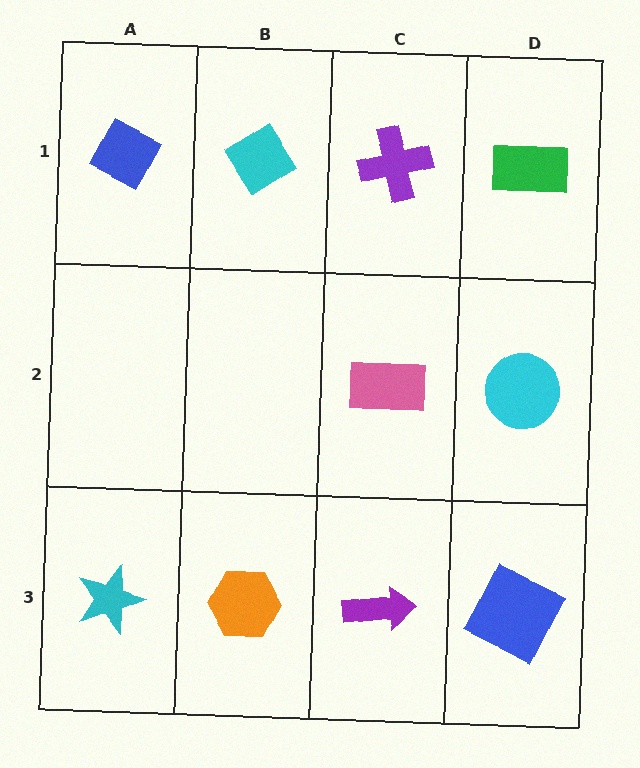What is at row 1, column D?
A green rectangle.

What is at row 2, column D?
A cyan circle.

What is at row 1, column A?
A blue diamond.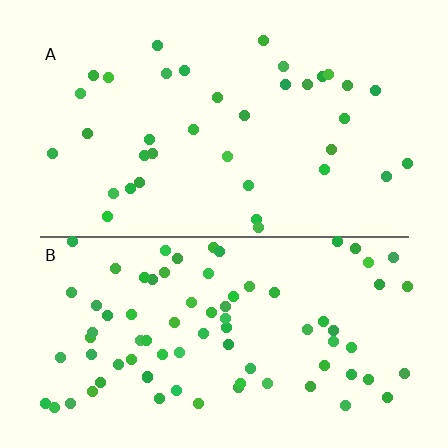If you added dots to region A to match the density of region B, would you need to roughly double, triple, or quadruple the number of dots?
Approximately double.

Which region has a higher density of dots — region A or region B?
B (the bottom).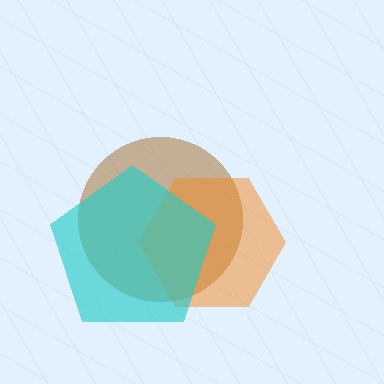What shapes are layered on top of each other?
The layered shapes are: a brown circle, an orange hexagon, a cyan pentagon.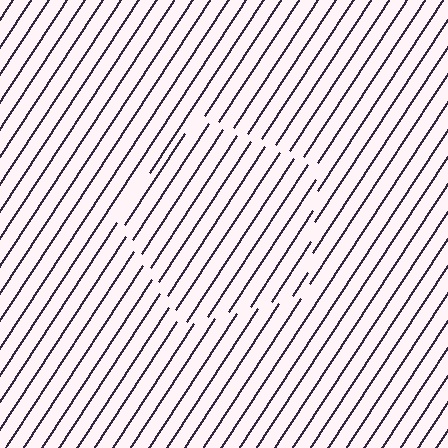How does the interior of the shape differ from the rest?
The interior of the shape contains the same grating, shifted by half a period — the contour is defined by the phase discontinuity where line-ends from the inner and outer gratings abut.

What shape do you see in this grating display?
An illusory pentagon. The interior of the shape contains the same grating, shifted by half a period — the contour is defined by the phase discontinuity where line-ends from the inner and outer gratings abut.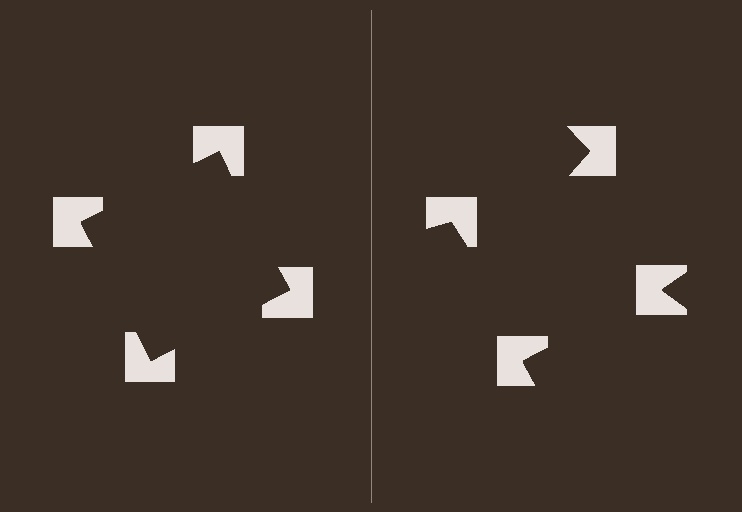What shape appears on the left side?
An illusory square.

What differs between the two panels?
The notched squares are positioned identically on both sides; only the wedge orientations differ. On the left they align to a square; on the right they are misaligned.